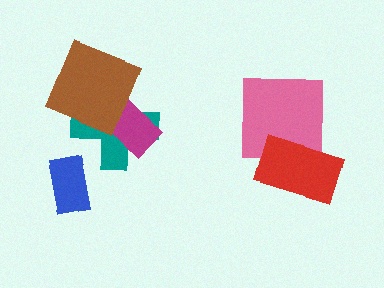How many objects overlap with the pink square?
1 object overlaps with the pink square.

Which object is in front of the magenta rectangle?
The brown square is in front of the magenta rectangle.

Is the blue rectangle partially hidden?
No, no other shape covers it.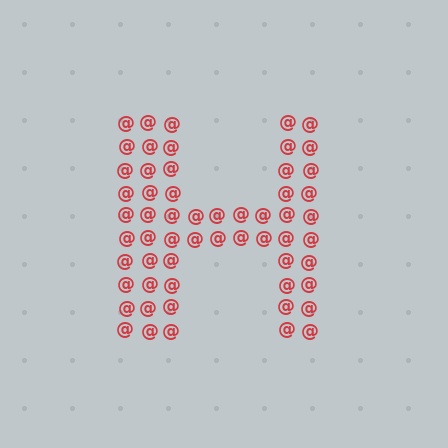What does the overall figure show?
The overall figure shows the letter H.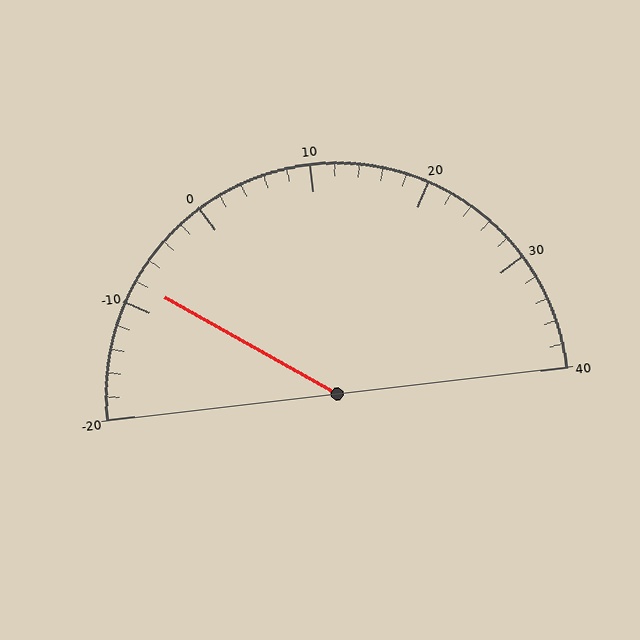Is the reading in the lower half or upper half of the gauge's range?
The reading is in the lower half of the range (-20 to 40).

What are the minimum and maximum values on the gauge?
The gauge ranges from -20 to 40.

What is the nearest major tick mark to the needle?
The nearest major tick mark is -10.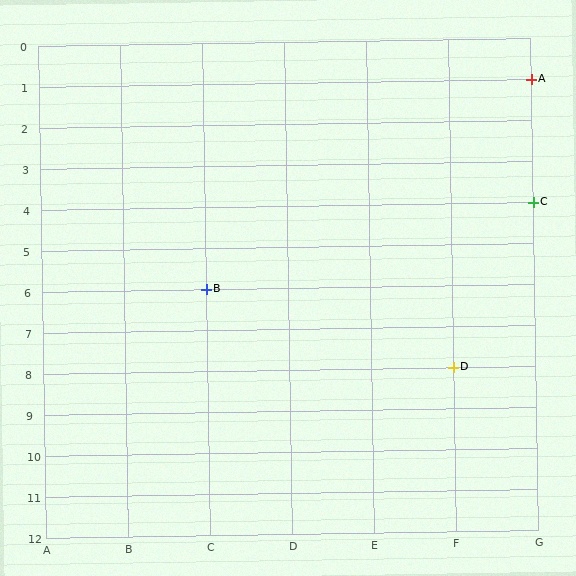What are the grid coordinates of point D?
Point D is at grid coordinates (F, 8).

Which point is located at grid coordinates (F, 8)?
Point D is at (F, 8).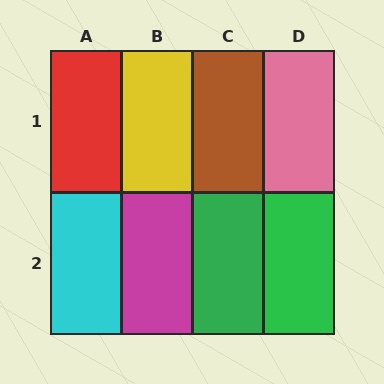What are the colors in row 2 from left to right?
Cyan, magenta, green, green.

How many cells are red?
1 cell is red.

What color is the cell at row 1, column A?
Red.